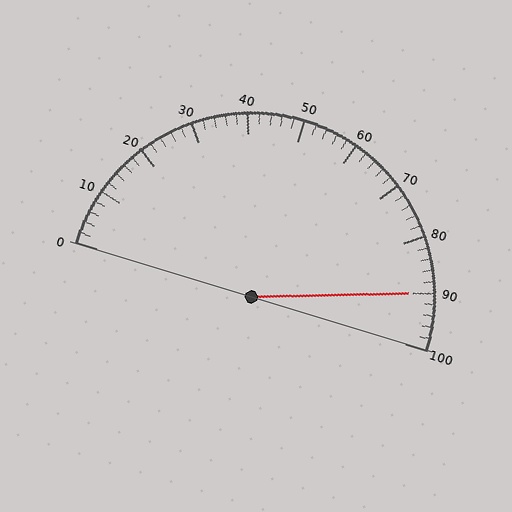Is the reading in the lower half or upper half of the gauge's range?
The reading is in the upper half of the range (0 to 100).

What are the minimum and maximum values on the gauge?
The gauge ranges from 0 to 100.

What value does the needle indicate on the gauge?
The needle indicates approximately 90.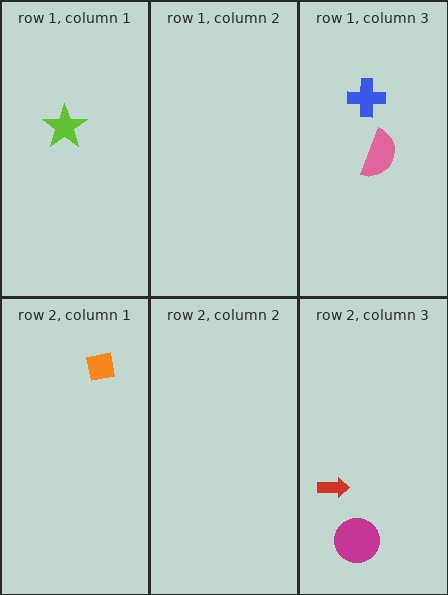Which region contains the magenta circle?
The row 2, column 3 region.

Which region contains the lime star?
The row 1, column 1 region.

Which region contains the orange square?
The row 2, column 1 region.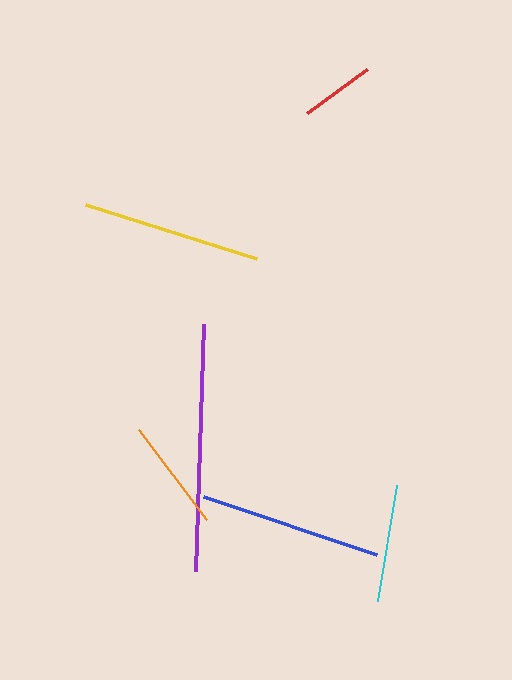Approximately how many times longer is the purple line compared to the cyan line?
The purple line is approximately 2.1 times the length of the cyan line.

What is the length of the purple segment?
The purple segment is approximately 247 pixels long.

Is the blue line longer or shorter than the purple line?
The purple line is longer than the blue line.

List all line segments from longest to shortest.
From longest to shortest: purple, blue, yellow, cyan, orange, red.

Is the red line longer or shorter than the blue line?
The blue line is longer than the red line.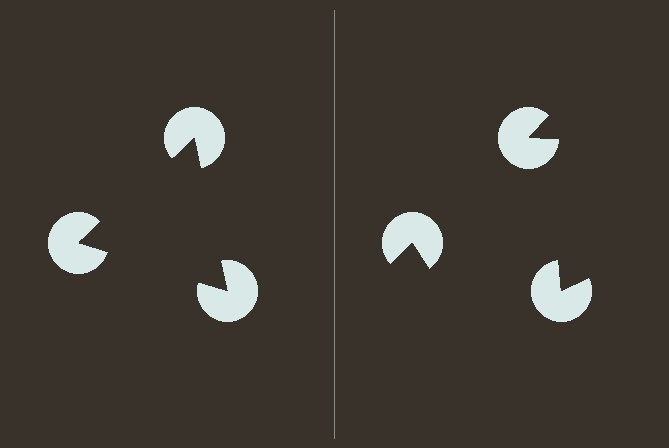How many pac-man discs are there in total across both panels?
6 — 3 on each side.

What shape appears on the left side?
An illusory triangle.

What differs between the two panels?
The pac-man discs are positioned identically on both sides; only the wedge orientations differ. On the left they align to a triangle; on the right they are misaligned.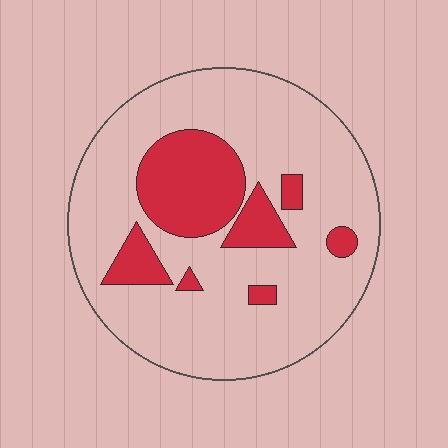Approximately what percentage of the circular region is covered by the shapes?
Approximately 20%.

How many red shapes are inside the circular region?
7.